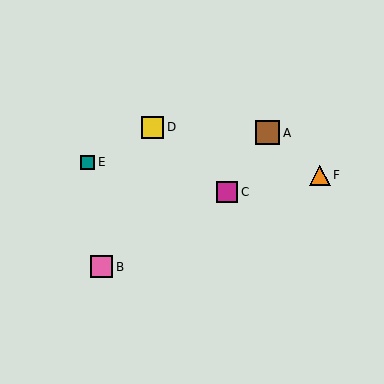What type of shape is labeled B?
Shape B is a pink square.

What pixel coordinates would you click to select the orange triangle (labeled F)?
Click at (320, 175) to select the orange triangle F.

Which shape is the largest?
The brown square (labeled A) is the largest.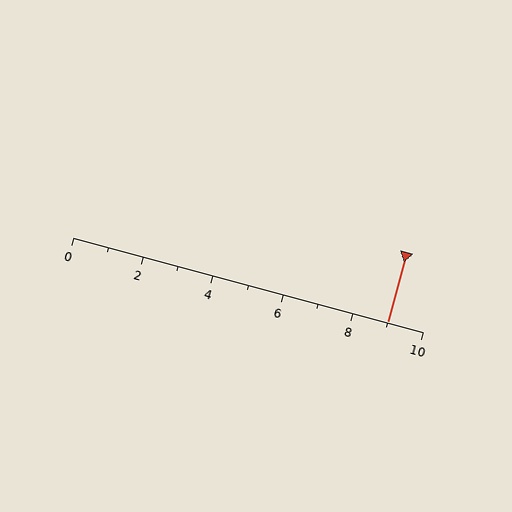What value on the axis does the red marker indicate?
The marker indicates approximately 9.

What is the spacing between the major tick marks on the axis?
The major ticks are spaced 2 apart.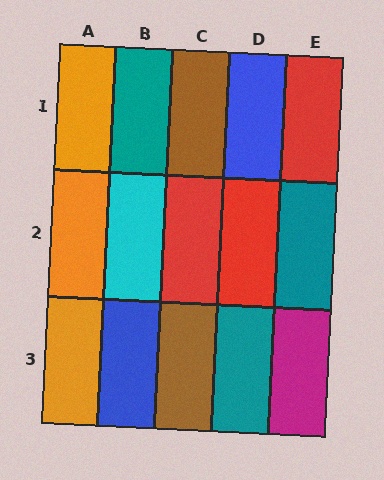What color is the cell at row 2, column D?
Red.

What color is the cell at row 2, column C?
Red.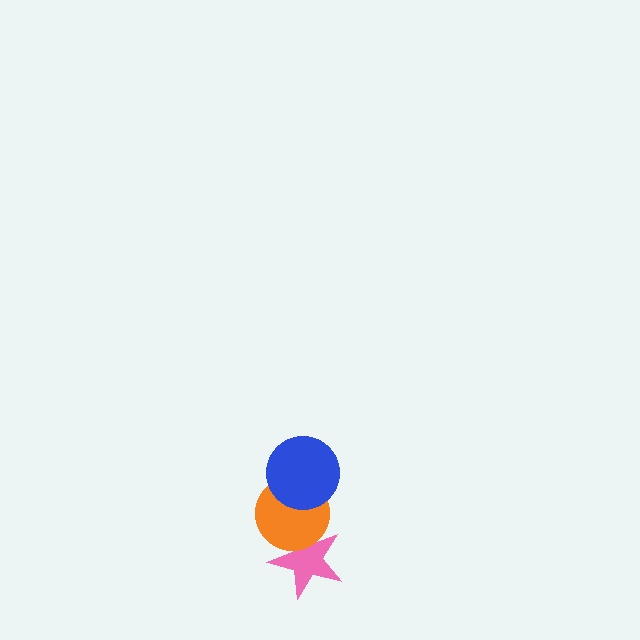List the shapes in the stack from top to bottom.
From top to bottom: the blue circle, the orange circle, the pink star.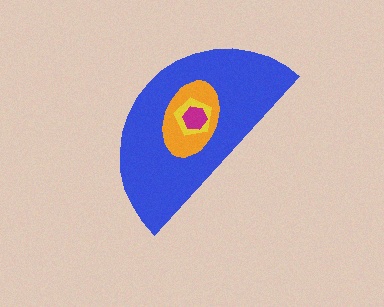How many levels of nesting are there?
4.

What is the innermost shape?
The magenta hexagon.